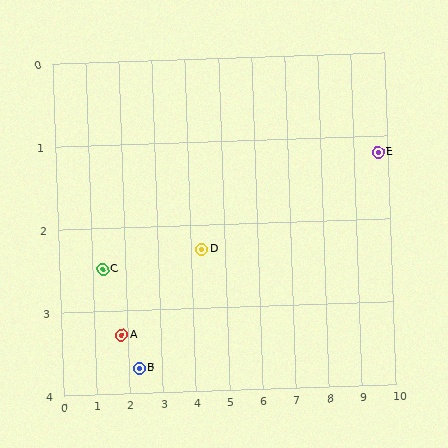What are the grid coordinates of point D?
Point D is at approximately (4.3, 2.3).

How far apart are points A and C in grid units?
Points A and C are about 0.9 grid units apart.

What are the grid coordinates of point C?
Point C is at approximately (1.3, 2.5).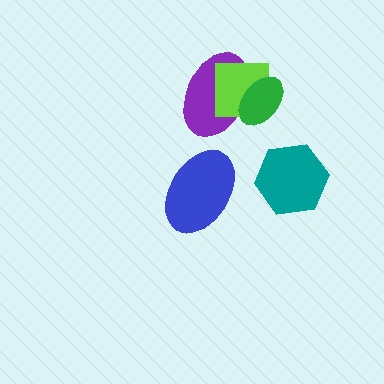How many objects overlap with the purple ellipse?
2 objects overlap with the purple ellipse.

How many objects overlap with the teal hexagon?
0 objects overlap with the teal hexagon.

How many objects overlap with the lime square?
2 objects overlap with the lime square.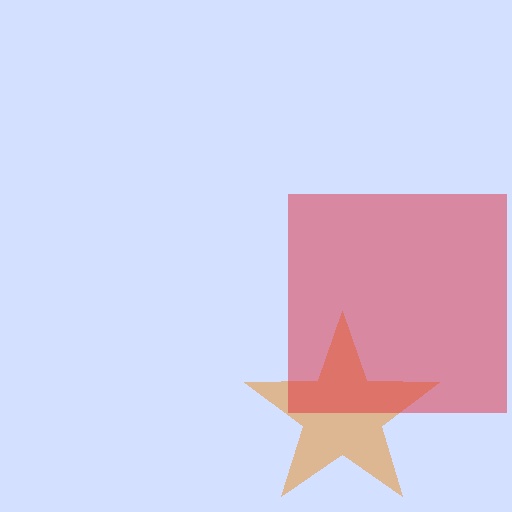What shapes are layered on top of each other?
The layered shapes are: an orange star, a red square.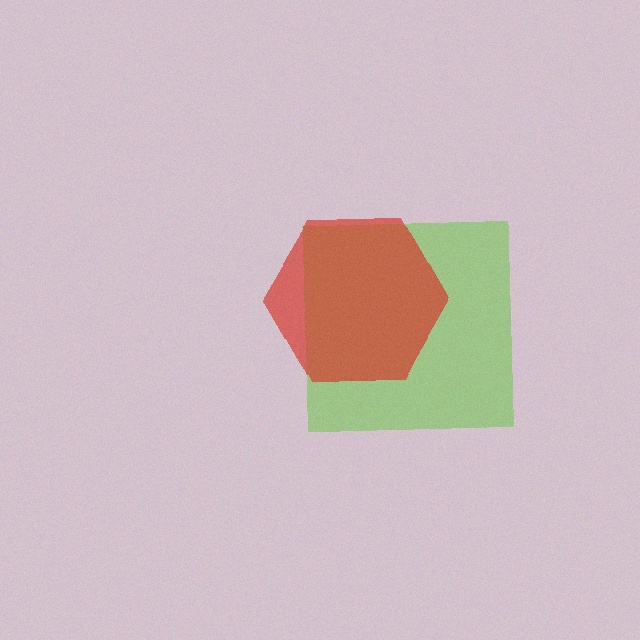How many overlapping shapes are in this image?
There are 2 overlapping shapes in the image.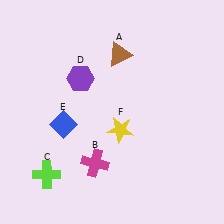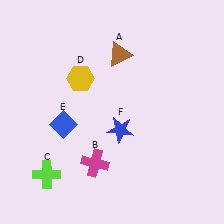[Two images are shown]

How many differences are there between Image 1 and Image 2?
There are 2 differences between the two images.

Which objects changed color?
D changed from purple to yellow. F changed from yellow to blue.